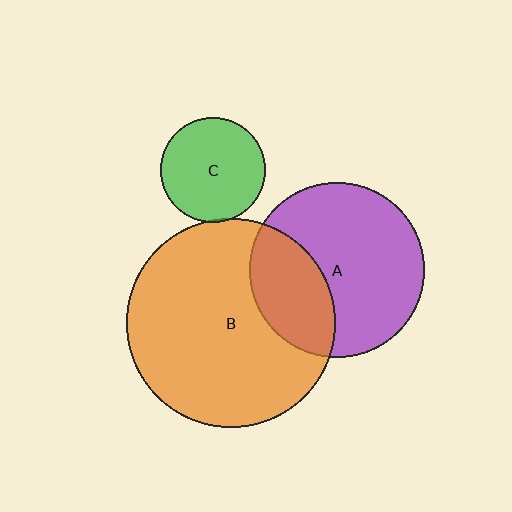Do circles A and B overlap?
Yes.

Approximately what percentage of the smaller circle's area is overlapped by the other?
Approximately 30%.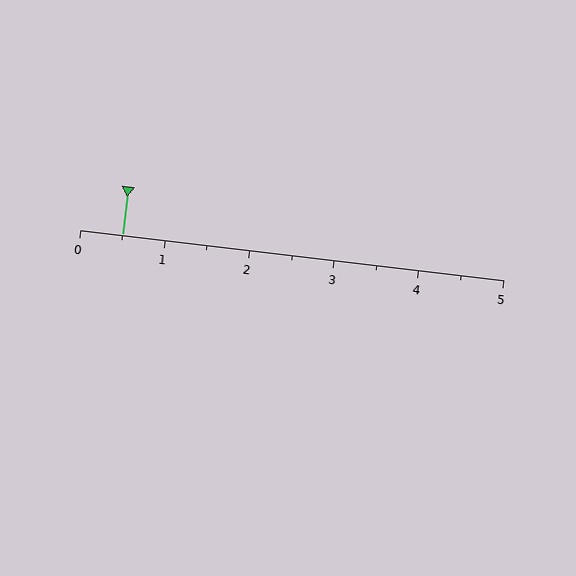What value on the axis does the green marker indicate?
The marker indicates approximately 0.5.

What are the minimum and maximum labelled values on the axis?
The axis runs from 0 to 5.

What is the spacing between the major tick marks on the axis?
The major ticks are spaced 1 apart.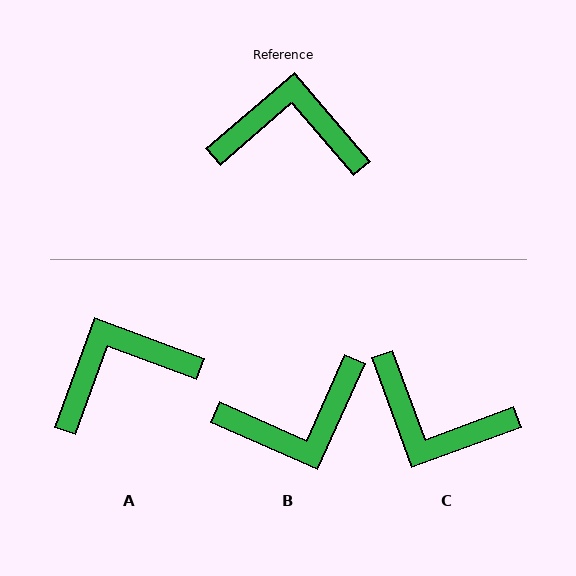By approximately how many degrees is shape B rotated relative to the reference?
Approximately 155 degrees clockwise.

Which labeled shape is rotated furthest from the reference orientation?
C, about 159 degrees away.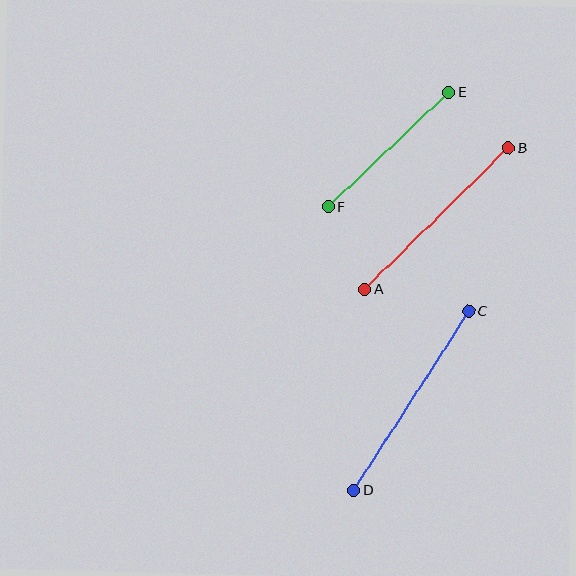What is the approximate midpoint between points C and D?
The midpoint is at approximately (411, 400) pixels.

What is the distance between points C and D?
The distance is approximately 213 pixels.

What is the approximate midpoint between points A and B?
The midpoint is at approximately (437, 219) pixels.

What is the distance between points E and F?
The distance is approximately 166 pixels.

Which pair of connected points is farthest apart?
Points C and D are farthest apart.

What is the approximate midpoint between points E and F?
The midpoint is at approximately (389, 149) pixels.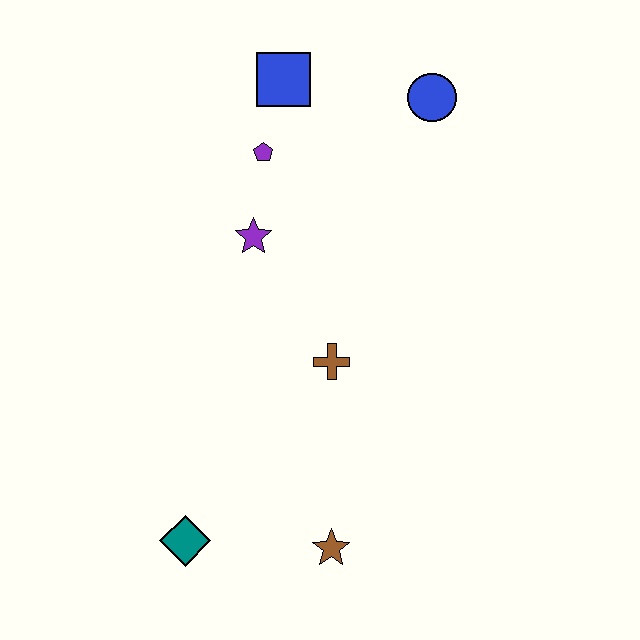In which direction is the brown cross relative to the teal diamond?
The brown cross is above the teal diamond.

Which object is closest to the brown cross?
The purple star is closest to the brown cross.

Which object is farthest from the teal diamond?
The blue circle is farthest from the teal diamond.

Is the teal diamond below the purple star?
Yes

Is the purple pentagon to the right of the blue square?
No